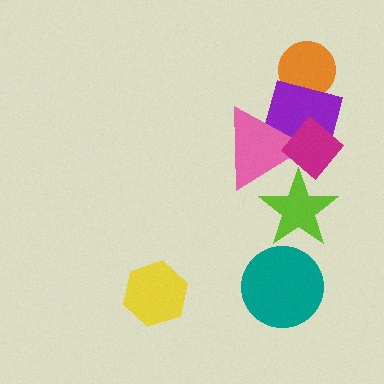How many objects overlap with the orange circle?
1 object overlaps with the orange circle.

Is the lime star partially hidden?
Yes, it is partially covered by another shape.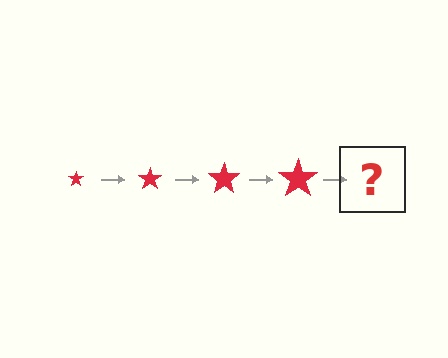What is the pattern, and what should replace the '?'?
The pattern is that the star gets progressively larger each step. The '?' should be a red star, larger than the previous one.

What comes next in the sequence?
The next element should be a red star, larger than the previous one.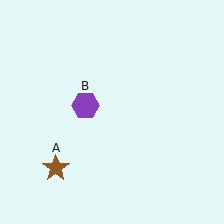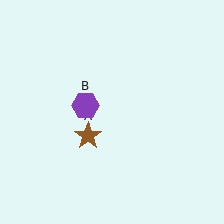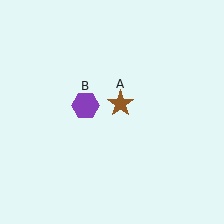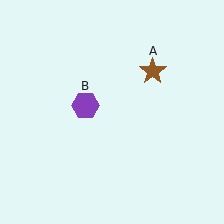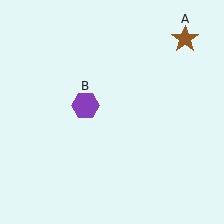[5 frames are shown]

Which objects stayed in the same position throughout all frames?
Purple hexagon (object B) remained stationary.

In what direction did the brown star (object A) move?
The brown star (object A) moved up and to the right.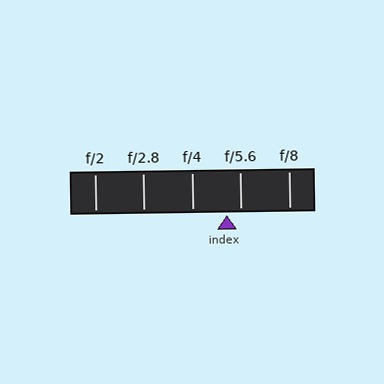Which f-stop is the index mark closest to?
The index mark is closest to f/5.6.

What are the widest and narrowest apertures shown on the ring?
The widest aperture shown is f/2 and the narrowest is f/8.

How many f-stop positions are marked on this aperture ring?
There are 5 f-stop positions marked.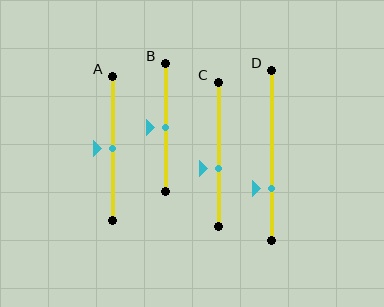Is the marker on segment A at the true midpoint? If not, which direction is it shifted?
Yes, the marker on segment A is at the true midpoint.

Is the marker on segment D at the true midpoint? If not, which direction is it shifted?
No, the marker on segment D is shifted downward by about 19% of the segment length.